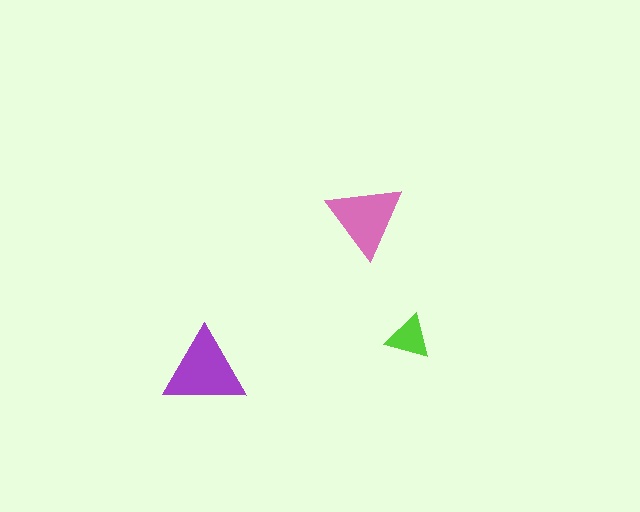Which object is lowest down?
The purple triangle is bottommost.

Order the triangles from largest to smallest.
the purple one, the pink one, the lime one.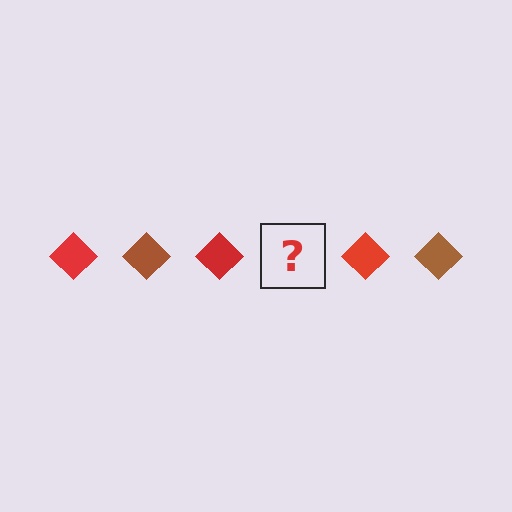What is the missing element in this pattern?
The missing element is a brown diamond.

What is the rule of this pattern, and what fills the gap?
The rule is that the pattern cycles through red, brown diamonds. The gap should be filled with a brown diamond.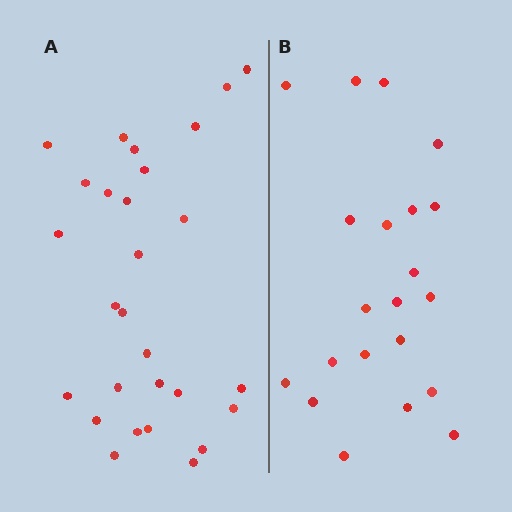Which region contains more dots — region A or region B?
Region A (the left region) has more dots.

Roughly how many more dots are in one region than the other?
Region A has roughly 8 or so more dots than region B.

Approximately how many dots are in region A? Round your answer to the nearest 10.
About 30 dots. (The exact count is 28, which rounds to 30.)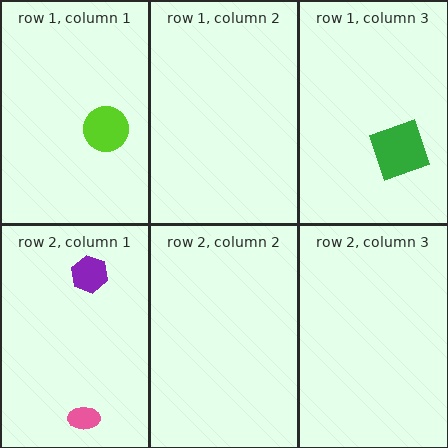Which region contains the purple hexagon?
The row 2, column 1 region.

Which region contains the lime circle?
The row 1, column 1 region.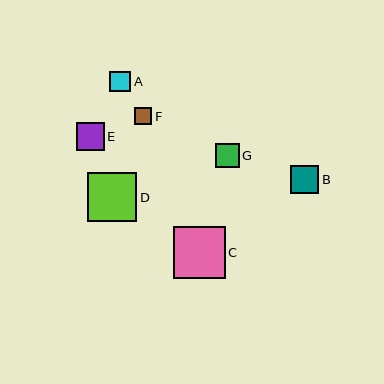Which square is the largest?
Square C is the largest with a size of approximately 52 pixels.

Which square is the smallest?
Square F is the smallest with a size of approximately 17 pixels.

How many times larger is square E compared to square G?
Square E is approximately 1.2 times the size of square G.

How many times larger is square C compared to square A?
Square C is approximately 2.5 times the size of square A.